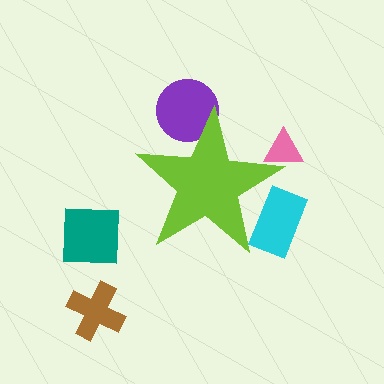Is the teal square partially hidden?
No, the teal square is fully visible.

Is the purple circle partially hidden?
Yes, the purple circle is partially hidden behind the lime star.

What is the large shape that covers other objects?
A lime star.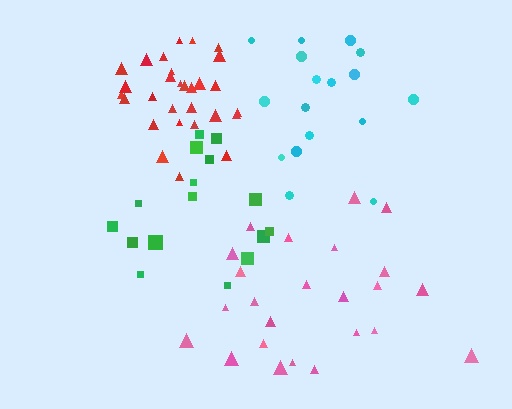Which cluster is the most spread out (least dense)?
Cyan.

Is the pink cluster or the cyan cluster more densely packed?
Pink.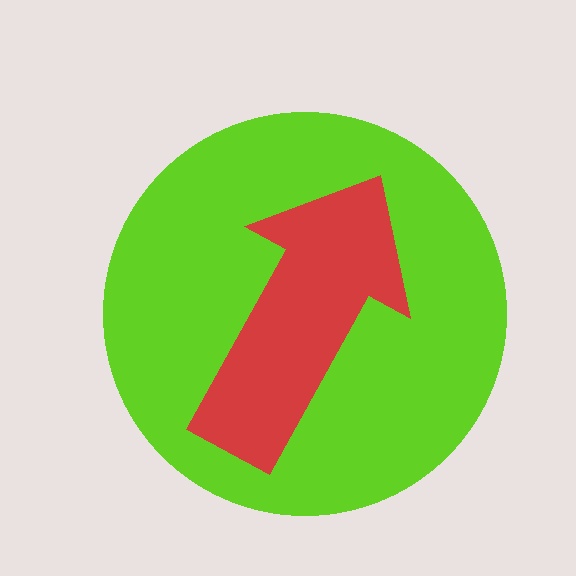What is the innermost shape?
The red arrow.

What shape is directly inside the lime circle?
The red arrow.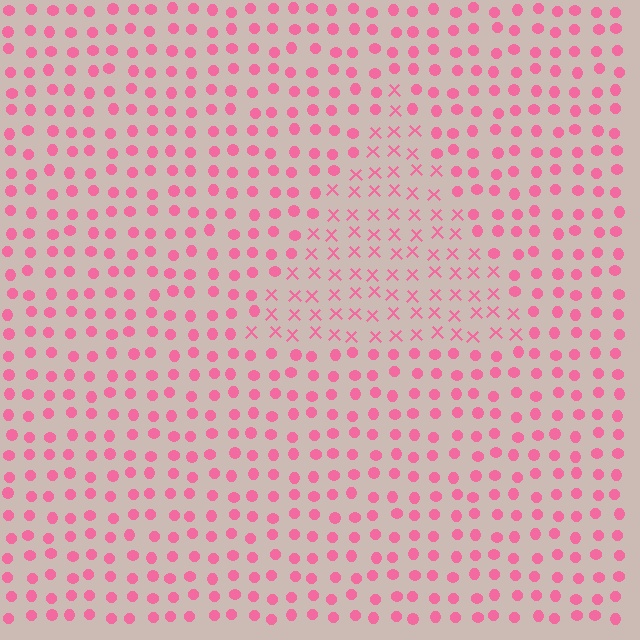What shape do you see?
I see a triangle.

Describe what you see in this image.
The image is filled with small pink elements arranged in a uniform grid. A triangle-shaped region contains X marks, while the surrounding area contains circles. The boundary is defined purely by the change in element shape.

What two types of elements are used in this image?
The image uses X marks inside the triangle region and circles outside it.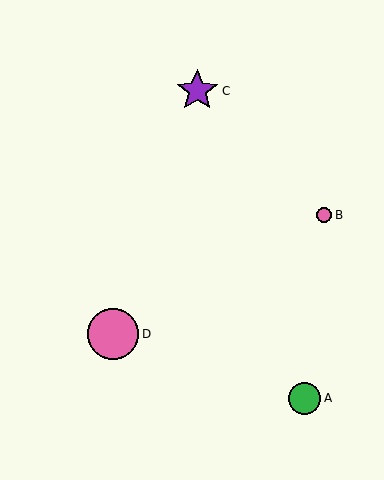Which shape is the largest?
The pink circle (labeled D) is the largest.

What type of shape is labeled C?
Shape C is a purple star.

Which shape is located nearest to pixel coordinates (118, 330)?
The pink circle (labeled D) at (113, 334) is nearest to that location.